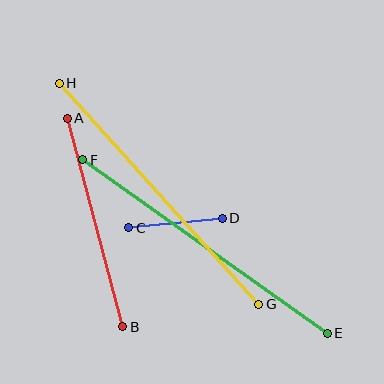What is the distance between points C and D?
The distance is approximately 94 pixels.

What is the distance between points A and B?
The distance is approximately 216 pixels.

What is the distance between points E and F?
The distance is approximately 300 pixels.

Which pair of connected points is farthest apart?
Points E and F are farthest apart.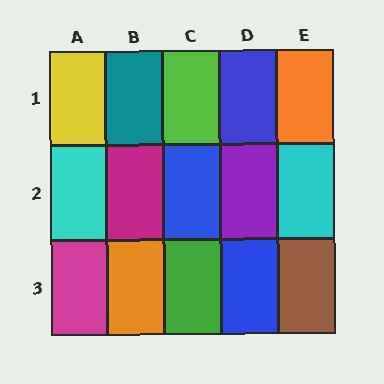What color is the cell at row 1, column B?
Teal.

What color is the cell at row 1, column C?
Lime.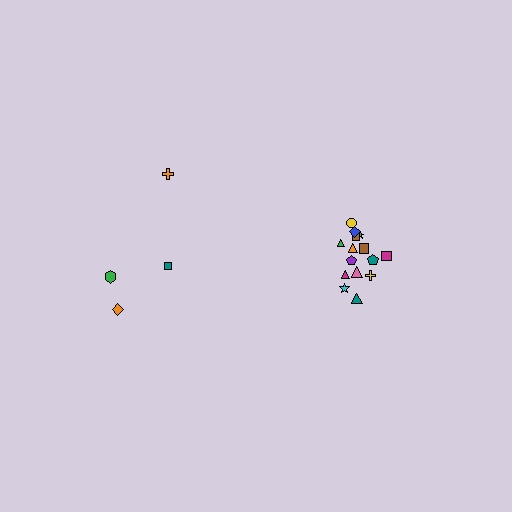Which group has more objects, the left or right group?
The right group.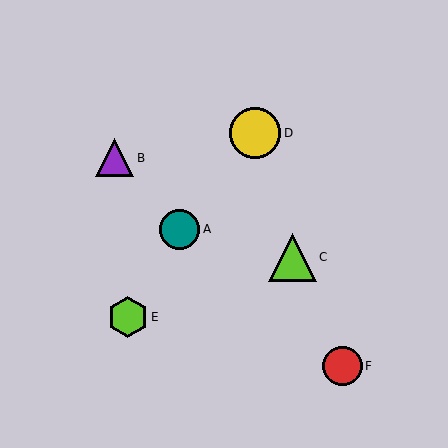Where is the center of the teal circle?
The center of the teal circle is at (180, 229).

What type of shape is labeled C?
Shape C is a lime triangle.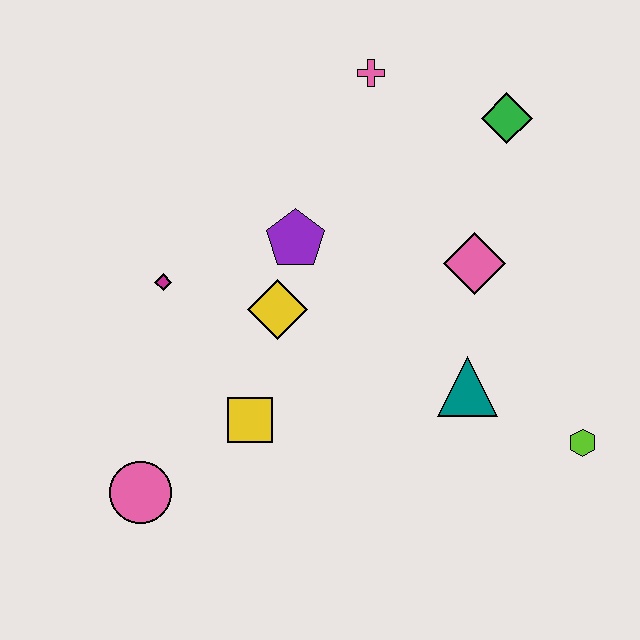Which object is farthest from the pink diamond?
The pink circle is farthest from the pink diamond.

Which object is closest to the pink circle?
The yellow square is closest to the pink circle.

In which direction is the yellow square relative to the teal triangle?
The yellow square is to the left of the teal triangle.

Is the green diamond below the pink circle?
No